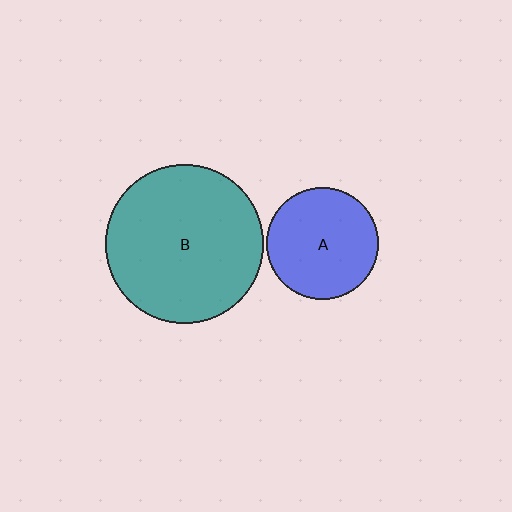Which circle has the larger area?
Circle B (teal).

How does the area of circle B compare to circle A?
Approximately 2.0 times.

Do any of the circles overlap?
No, none of the circles overlap.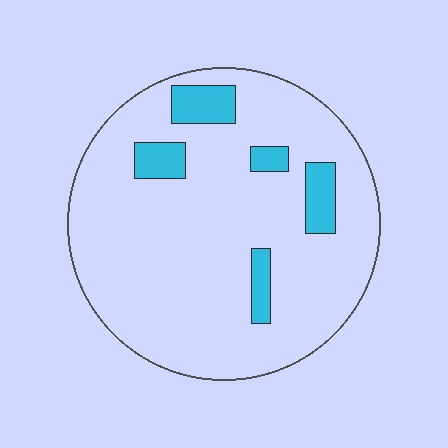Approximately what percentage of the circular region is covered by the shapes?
Approximately 10%.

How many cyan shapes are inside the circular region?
5.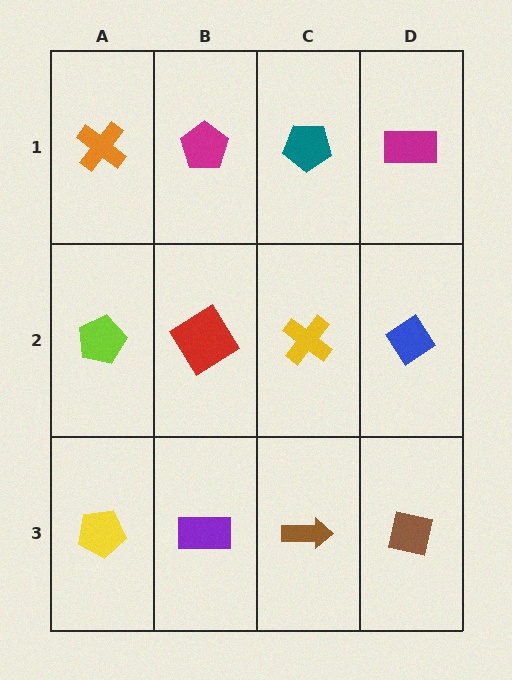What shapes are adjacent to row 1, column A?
A lime pentagon (row 2, column A), a magenta pentagon (row 1, column B).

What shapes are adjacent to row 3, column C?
A yellow cross (row 2, column C), a purple rectangle (row 3, column B), a brown square (row 3, column D).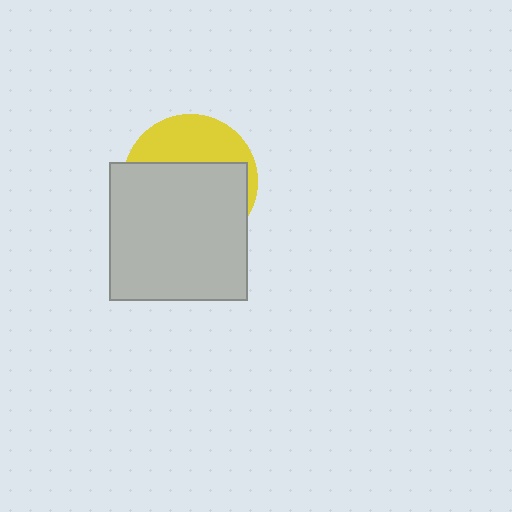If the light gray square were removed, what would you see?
You would see the complete yellow circle.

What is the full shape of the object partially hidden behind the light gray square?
The partially hidden object is a yellow circle.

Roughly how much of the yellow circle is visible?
A small part of it is visible (roughly 35%).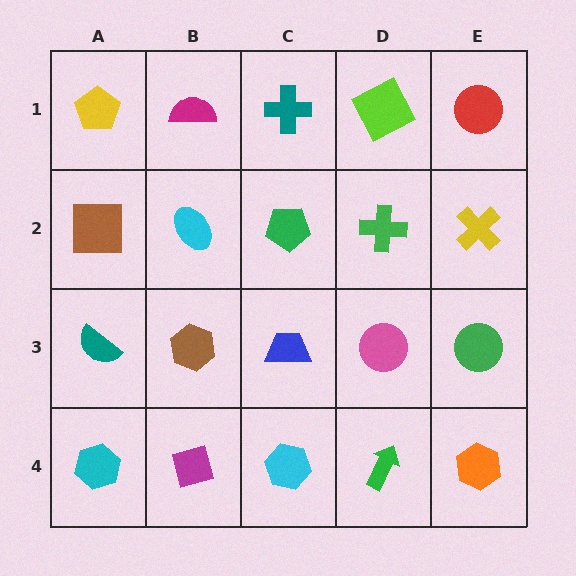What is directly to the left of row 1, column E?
A lime square.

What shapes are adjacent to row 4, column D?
A pink circle (row 3, column D), a cyan hexagon (row 4, column C), an orange hexagon (row 4, column E).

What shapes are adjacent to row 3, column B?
A cyan ellipse (row 2, column B), a magenta diamond (row 4, column B), a teal semicircle (row 3, column A), a blue trapezoid (row 3, column C).